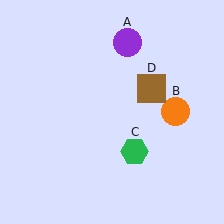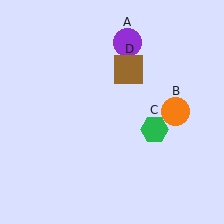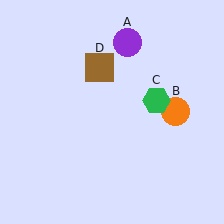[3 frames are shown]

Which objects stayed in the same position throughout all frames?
Purple circle (object A) and orange circle (object B) remained stationary.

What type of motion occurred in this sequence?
The green hexagon (object C), brown square (object D) rotated counterclockwise around the center of the scene.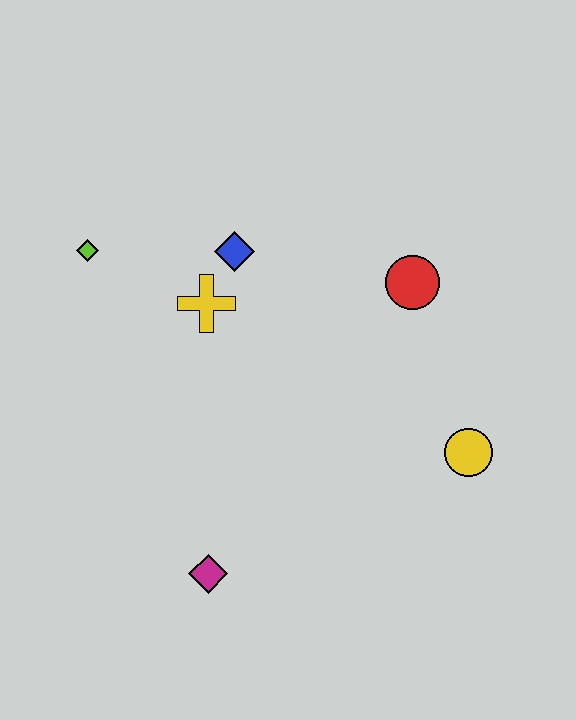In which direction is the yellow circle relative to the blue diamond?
The yellow circle is to the right of the blue diamond.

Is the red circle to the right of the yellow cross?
Yes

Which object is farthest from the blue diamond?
The magenta diamond is farthest from the blue diamond.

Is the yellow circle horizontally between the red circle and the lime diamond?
No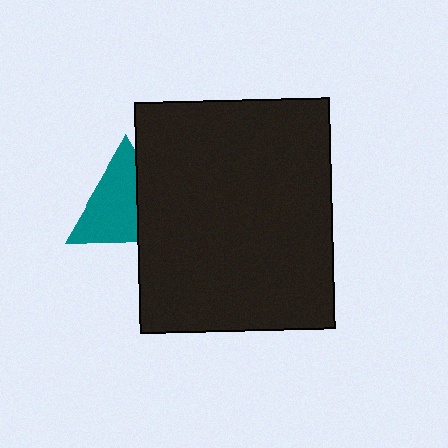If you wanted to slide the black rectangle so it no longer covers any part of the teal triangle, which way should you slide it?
Slide it right — that is the most direct way to separate the two shapes.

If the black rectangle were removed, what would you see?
You would see the complete teal triangle.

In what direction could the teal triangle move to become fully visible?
The teal triangle could move left. That would shift it out from behind the black rectangle entirely.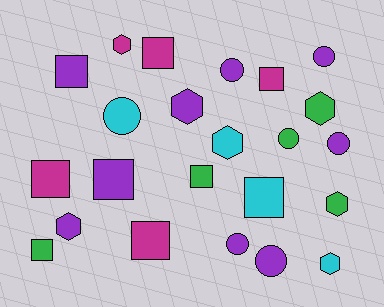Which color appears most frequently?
Purple, with 9 objects.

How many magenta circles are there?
There are no magenta circles.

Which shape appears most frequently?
Square, with 9 objects.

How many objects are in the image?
There are 23 objects.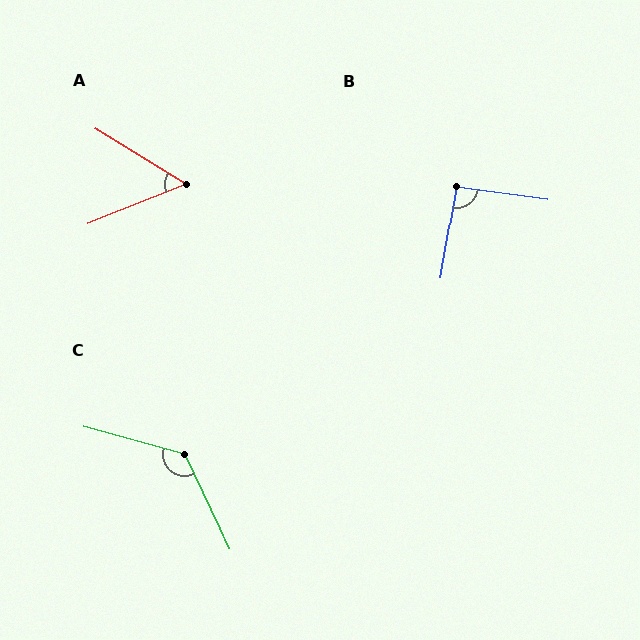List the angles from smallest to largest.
A (53°), B (92°), C (131°).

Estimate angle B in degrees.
Approximately 92 degrees.